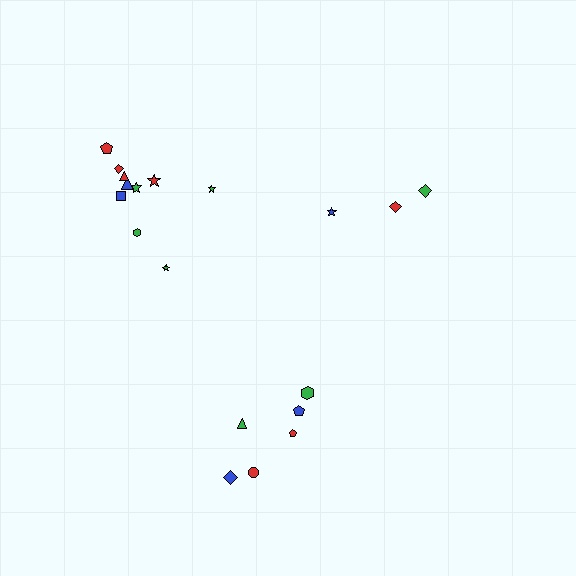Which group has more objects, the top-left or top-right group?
The top-left group.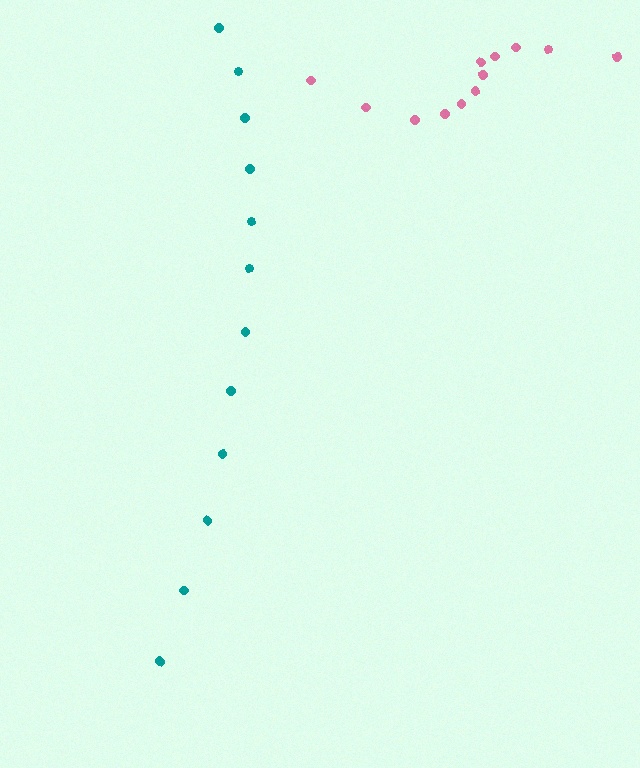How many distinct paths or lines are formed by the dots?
There are 2 distinct paths.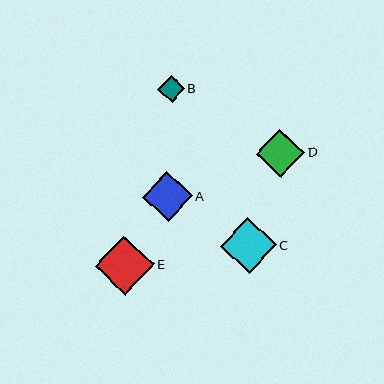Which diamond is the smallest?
Diamond B is the smallest with a size of approximately 27 pixels.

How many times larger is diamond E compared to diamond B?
Diamond E is approximately 2.2 times the size of diamond B.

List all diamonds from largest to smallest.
From largest to smallest: E, C, A, D, B.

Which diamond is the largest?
Diamond E is the largest with a size of approximately 59 pixels.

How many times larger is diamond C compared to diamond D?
Diamond C is approximately 1.2 times the size of diamond D.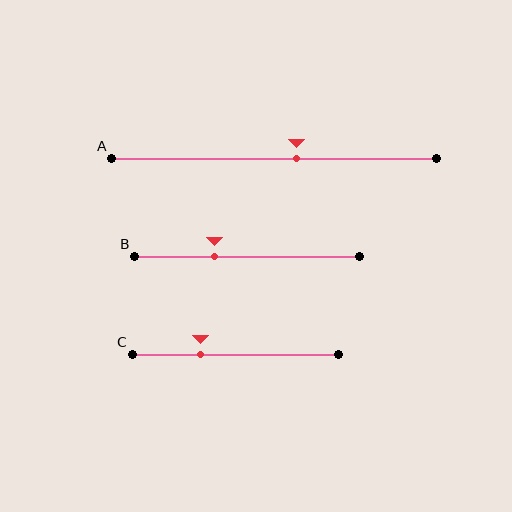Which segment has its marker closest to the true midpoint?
Segment A has its marker closest to the true midpoint.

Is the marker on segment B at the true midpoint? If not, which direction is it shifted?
No, the marker on segment B is shifted to the left by about 15% of the segment length.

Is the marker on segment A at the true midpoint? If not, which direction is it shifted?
No, the marker on segment A is shifted to the right by about 7% of the segment length.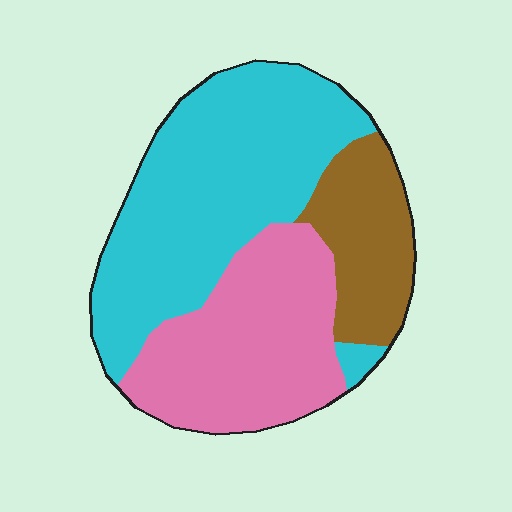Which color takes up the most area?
Cyan, at roughly 50%.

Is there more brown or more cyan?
Cyan.